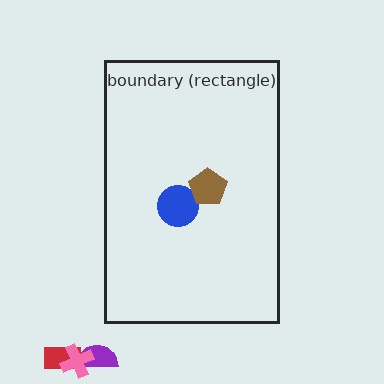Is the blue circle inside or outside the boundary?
Inside.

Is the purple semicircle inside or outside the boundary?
Outside.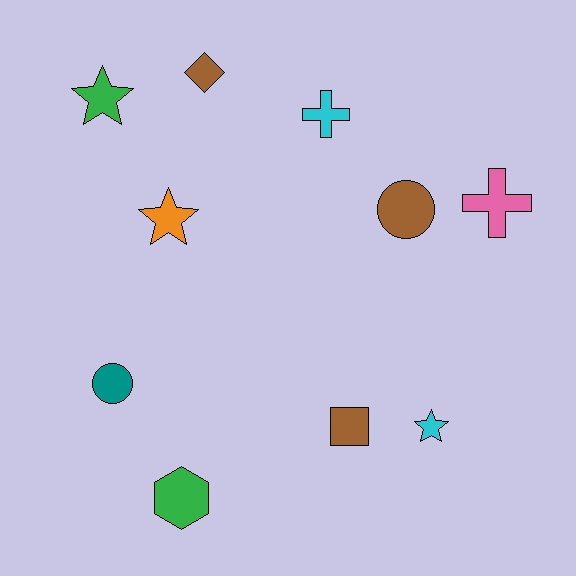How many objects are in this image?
There are 10 objects.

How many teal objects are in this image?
There is 1 teal object.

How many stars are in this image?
There are 3 stars.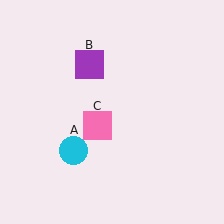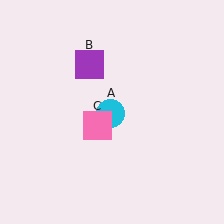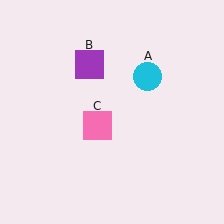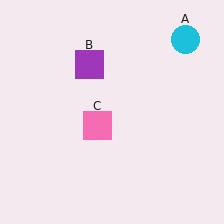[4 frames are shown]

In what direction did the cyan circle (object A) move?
The cyan circle (object A) moved up and to the right.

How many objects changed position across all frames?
1 object changed position: cyan circle (object A).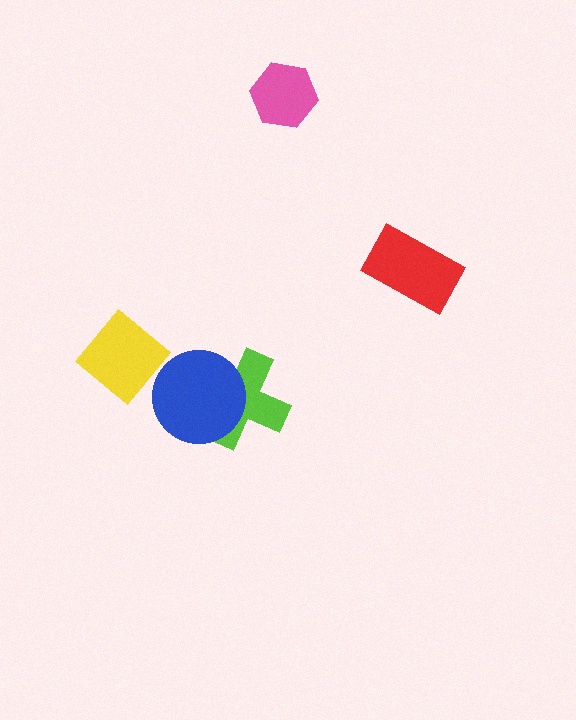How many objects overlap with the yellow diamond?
0 objects overlap with the yellow diamond.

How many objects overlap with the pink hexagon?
0 objects overlap with the pink hexagon.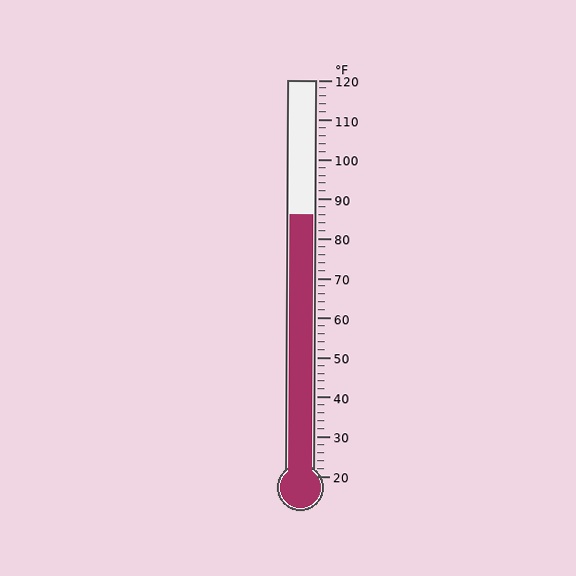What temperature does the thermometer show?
The thermometer shows approximately 86°F.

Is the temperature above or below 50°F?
The temperature is above 50°F.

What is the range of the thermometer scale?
The thermometer scale ranges from 20°F to 120°F.